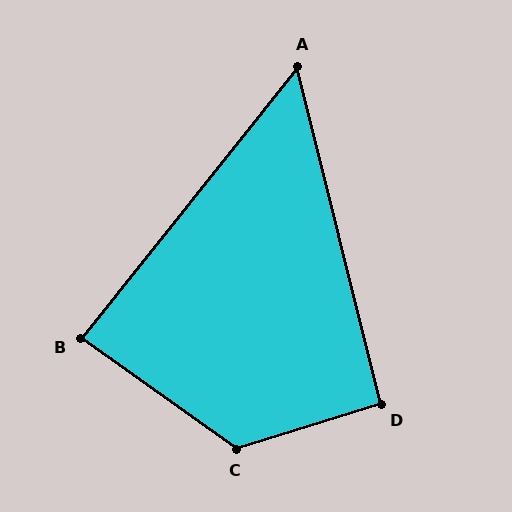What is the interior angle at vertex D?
Approximately 93 degrees (approximately right).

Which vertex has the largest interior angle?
C, at approximately 127 degrees.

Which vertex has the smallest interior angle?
A, at approximately 53 degrees.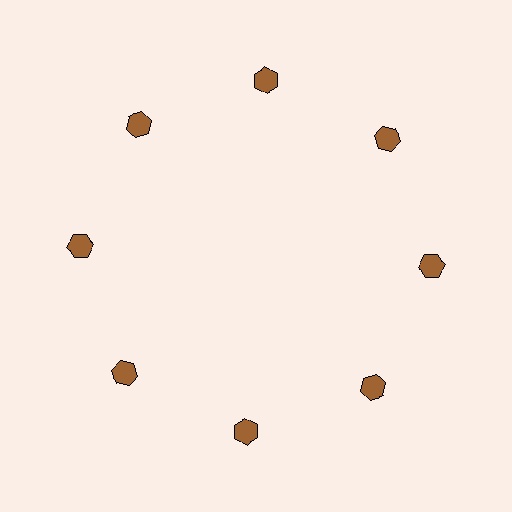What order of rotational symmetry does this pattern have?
This pattern has 8-fold rotational symmetry.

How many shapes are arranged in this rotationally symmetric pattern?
There are 8 shapes, arranged in 8 groups of 1.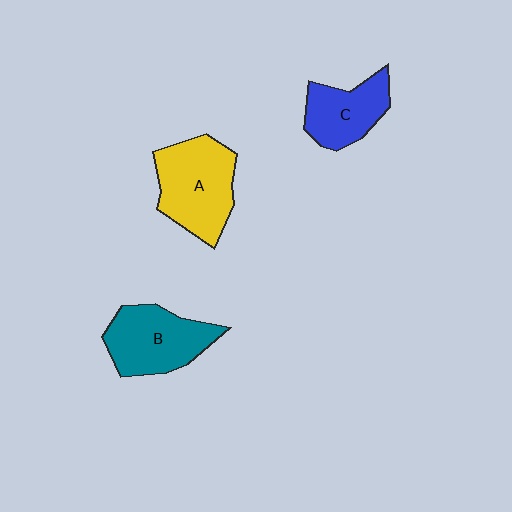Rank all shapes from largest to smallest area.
From largest to smallest: A (yellow), B (teal), C (blue).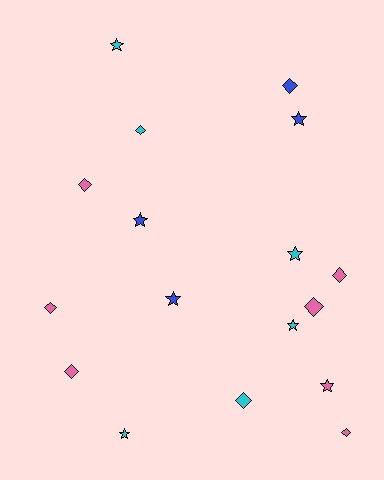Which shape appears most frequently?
Diamond, with 9 objects.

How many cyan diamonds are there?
There are 2 cyan diamonds.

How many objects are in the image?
There are 17 objects.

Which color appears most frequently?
Pink, with 7 objects.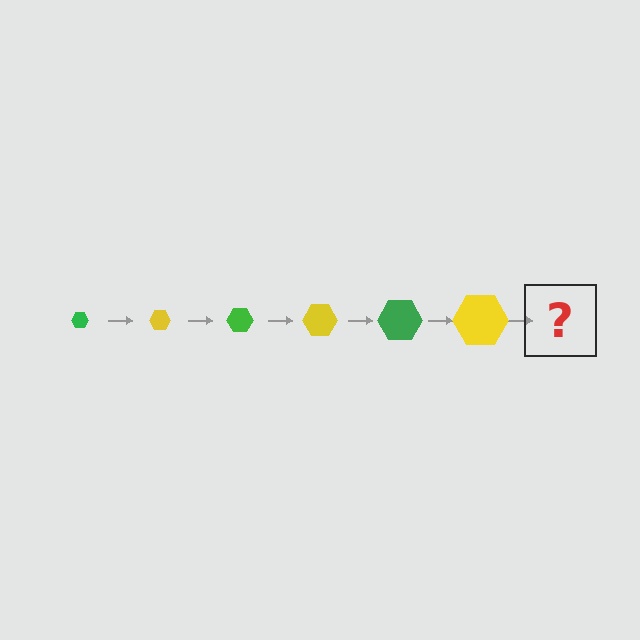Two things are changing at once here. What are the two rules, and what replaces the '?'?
The two rules are that the hexagon grows larger each step and the color cycles through green and yellow. The '?' should be a green hexagon, larger than the previous one.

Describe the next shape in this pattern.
It should be a green hexagon, larger than the previous one.